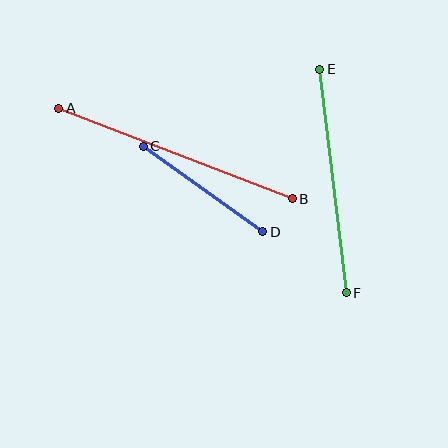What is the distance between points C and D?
The distance is approximately 147 pixels.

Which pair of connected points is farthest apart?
Points A and B are farthest apart.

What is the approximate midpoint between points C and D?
The midpoint is at approximately (203, 189) pixels.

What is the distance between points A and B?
The distance is approximately 251 pixels.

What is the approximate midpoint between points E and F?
The midpoint is at approximately (333, 181) pixels.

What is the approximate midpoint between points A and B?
The midpoint is at approximately (175, 153) pixels.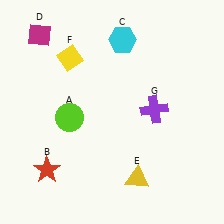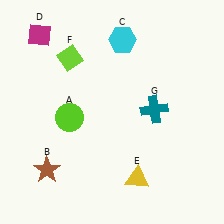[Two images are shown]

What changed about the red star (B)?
In Image 1, B is red. In Image 2, it changed to brown.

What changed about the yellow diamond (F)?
In Image 1, F is yellow. In Image 2, it changed to lime.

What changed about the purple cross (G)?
In Image 1, G is purple. In Image 2, it changed to teal.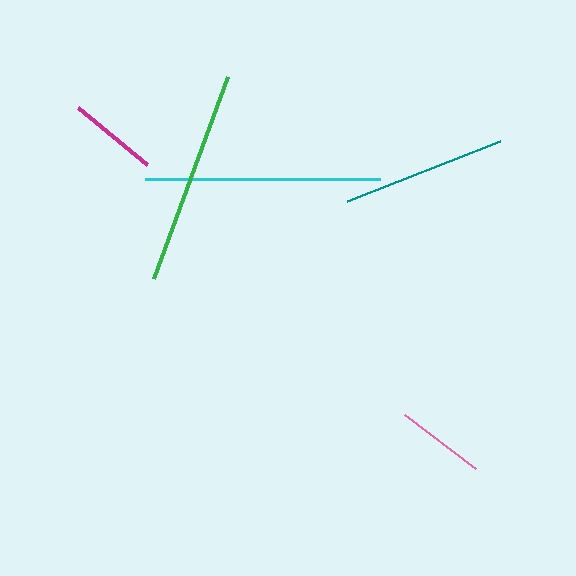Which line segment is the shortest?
The magenta line is the shortest at approximately 90 pixels.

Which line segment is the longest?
The cyan line is the longest at approximately 235 pixels.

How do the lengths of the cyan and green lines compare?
The cyan and green lines are approximately the same length.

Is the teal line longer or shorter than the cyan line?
The cyan line is longer than the teal line.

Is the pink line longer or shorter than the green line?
The green line is longer than the pink line.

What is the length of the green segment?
The green segment is approximately 216 pixels long.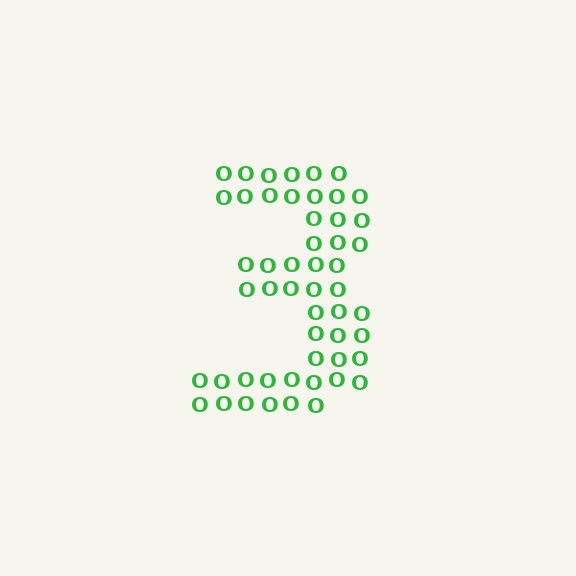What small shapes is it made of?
It is made of small letter O's.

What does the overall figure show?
The overall figure shows the digit 3.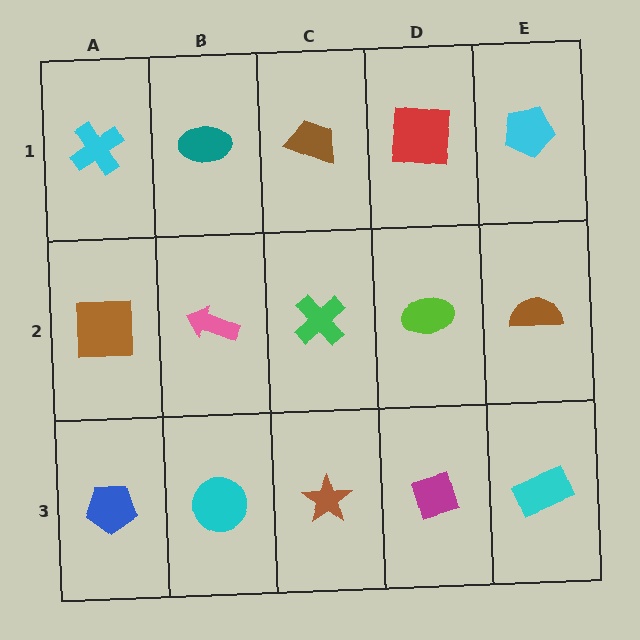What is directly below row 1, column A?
A brown square.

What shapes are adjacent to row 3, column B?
A pink arrow (row 2, column B), a blue pentagon (row 3, column A), a brown star (row 3, column C).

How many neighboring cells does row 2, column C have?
4.